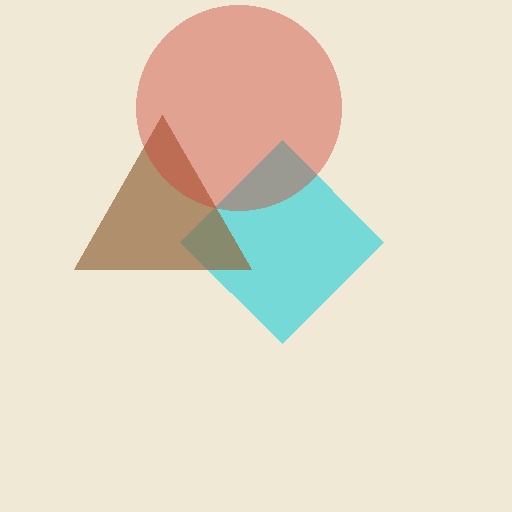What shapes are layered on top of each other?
The layered shapes are: a cyan diamond, a brown triangle, a red circle.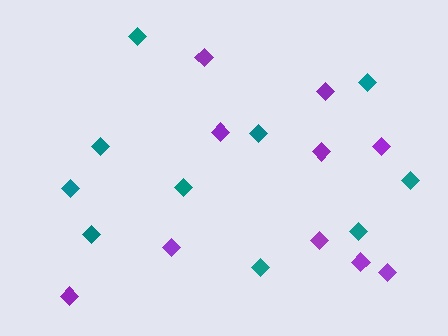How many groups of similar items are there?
There are 2 groups: one group of teal diamonds (10) and one group of purple diamonds (10).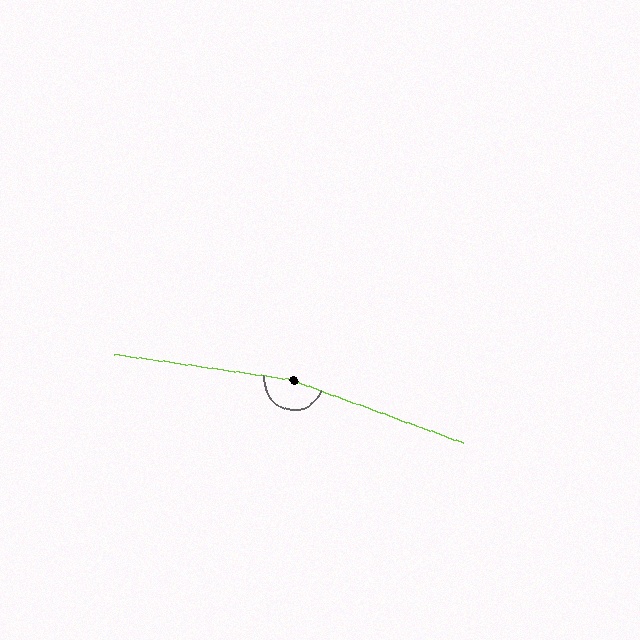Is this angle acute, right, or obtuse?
It is obtuse.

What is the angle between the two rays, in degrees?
Approximately 168 degrees.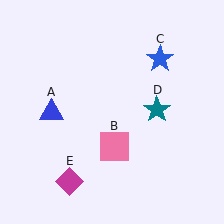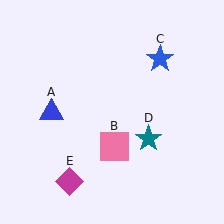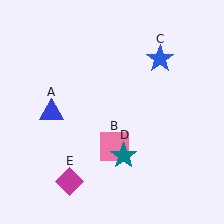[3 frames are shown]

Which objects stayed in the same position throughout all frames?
Blue triangle (object A) and pink square (object B) and blue star (object C) and magenta diamond (object E) remained stationary.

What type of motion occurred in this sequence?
The teal star (object D) rotated clockwise around the center of the scene.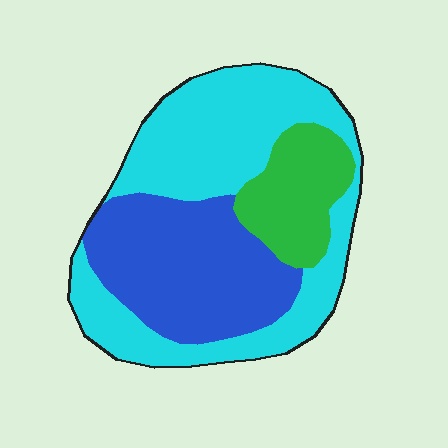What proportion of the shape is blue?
Blue covers 34% of the shape.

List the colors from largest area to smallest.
From largest to smallest: cyan, blue, green.